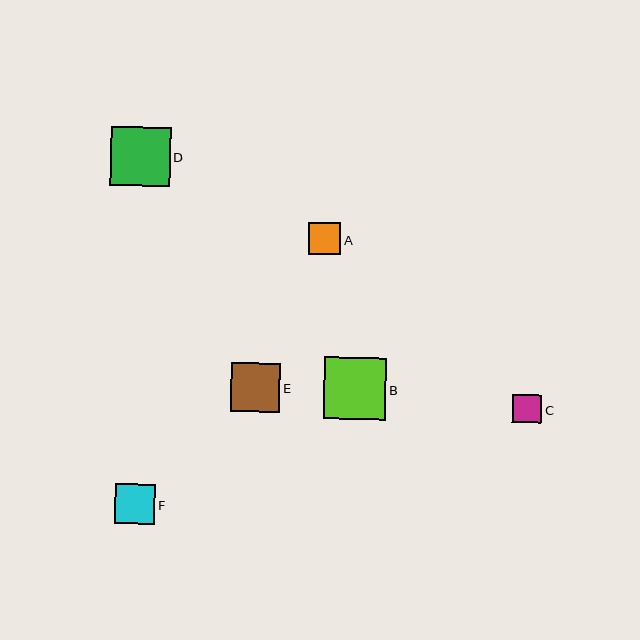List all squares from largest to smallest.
From largest to smallest: B, D, E, F, A, C.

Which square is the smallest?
Square C is the smallest with a size of approximately 29 pixels.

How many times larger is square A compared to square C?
Square A is approximately 1.1 times the size of square C.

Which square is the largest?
Square B is the largest with a size of approximately 63 pixels.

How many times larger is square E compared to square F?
Square E is approximately 1.2 times the size of square F.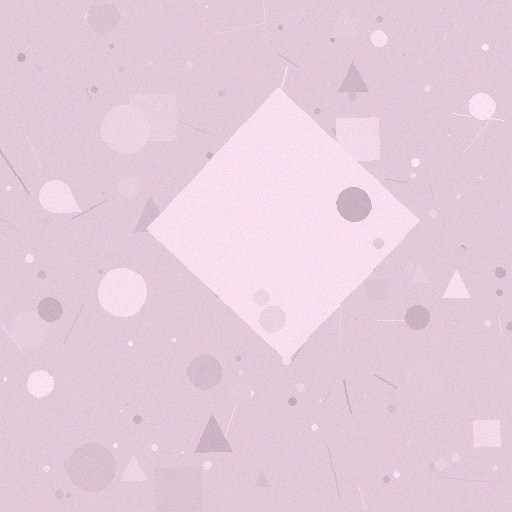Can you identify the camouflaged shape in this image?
The camouflaged shape is a diamond.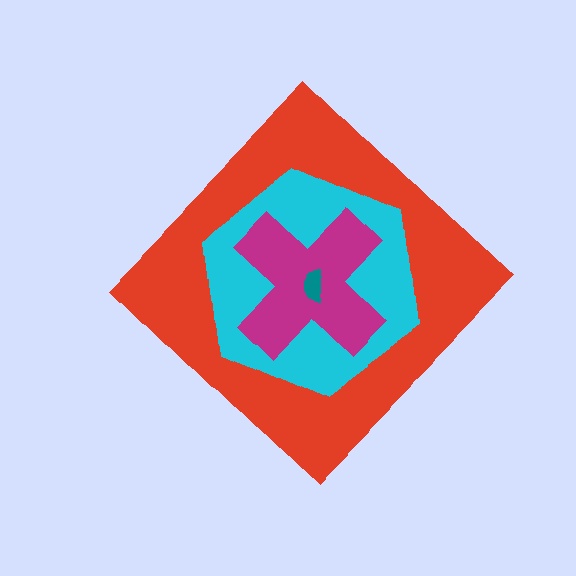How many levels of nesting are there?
4.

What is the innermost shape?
The teal semicircle.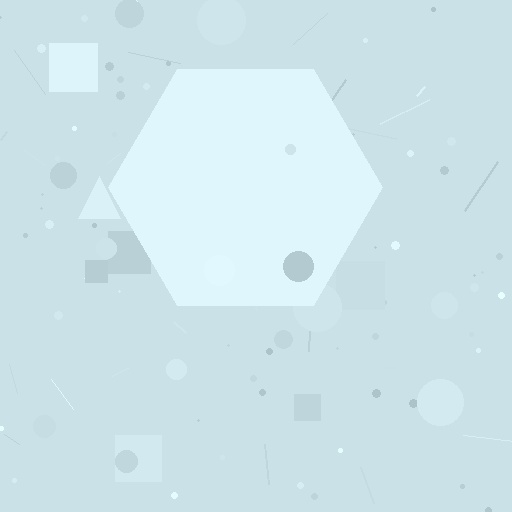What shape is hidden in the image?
A hexagon is hidden in the image.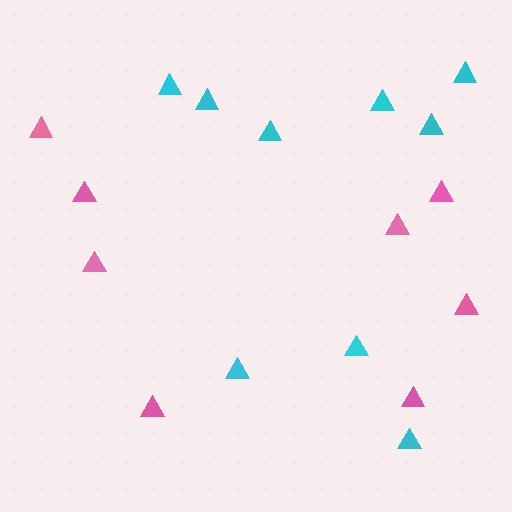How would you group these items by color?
There are 2 groups: one group of cyan triangles (9) and one group of pink triangles (8).